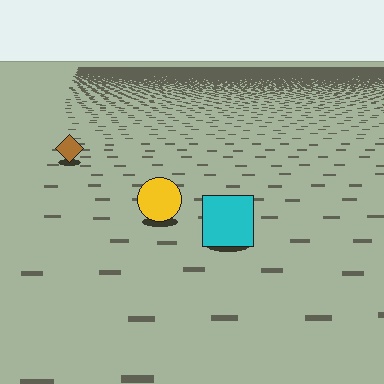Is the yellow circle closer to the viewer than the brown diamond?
Yes. The yellow circle is closer — you can tell from the texture gradient: the ground texture is coarser near it.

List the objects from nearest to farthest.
From nearest to farthest: the cyan square, the yellow circle, the brown diamond.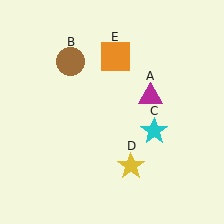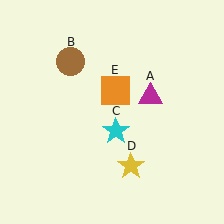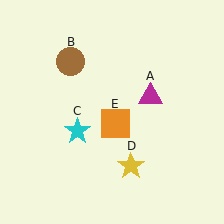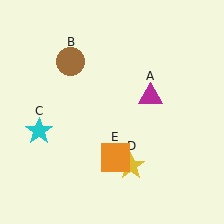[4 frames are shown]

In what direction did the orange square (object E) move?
The orange square (object E) moved down.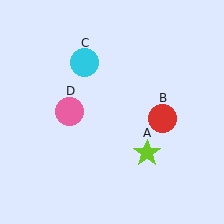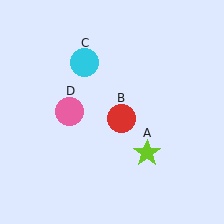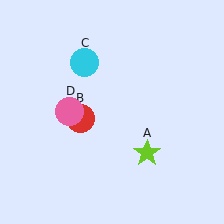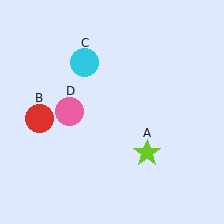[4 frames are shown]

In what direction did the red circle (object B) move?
The red circle (object B) moved left.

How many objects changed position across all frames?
1 object changed position: red circle (object B).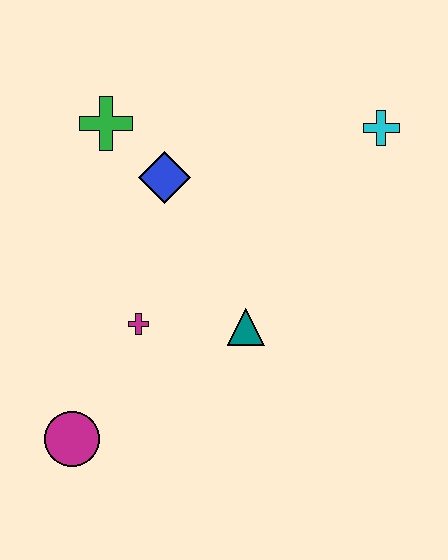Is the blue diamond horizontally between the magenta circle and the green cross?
No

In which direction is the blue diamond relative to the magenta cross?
The blue diamond is above the magenta cross.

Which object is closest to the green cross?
The blue diamond is closest to the green cross.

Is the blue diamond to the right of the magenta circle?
Yes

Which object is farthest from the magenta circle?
The cyan cross is farthest from the magenta circle.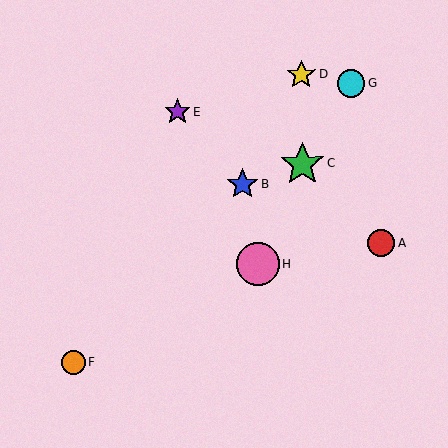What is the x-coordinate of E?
Object E is at x≈178.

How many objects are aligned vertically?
2 objects (C, D) are aligned vertically.